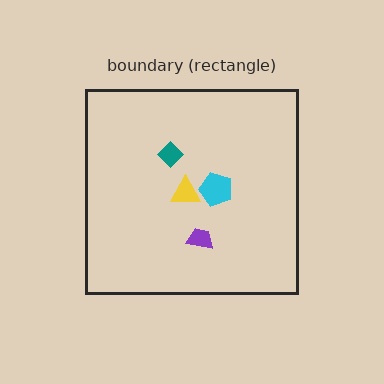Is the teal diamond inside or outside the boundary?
Inside.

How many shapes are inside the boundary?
4 inside, 0 outside.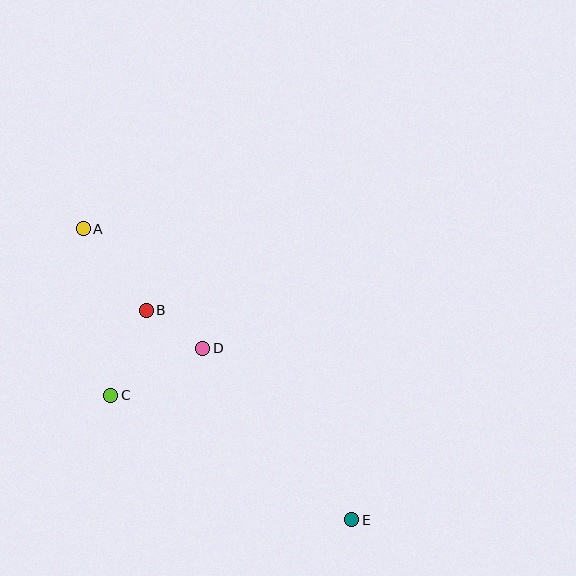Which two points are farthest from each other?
Points A and E are farthest from each other.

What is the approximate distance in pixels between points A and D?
The distance between A and D is approximately 169 pixels.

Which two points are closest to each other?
Points B and D are closest to each other.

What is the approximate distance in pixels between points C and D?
The distance between C and D is approximately 103 pixels.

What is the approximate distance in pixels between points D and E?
The distance between D and E is approximately 227 pixels.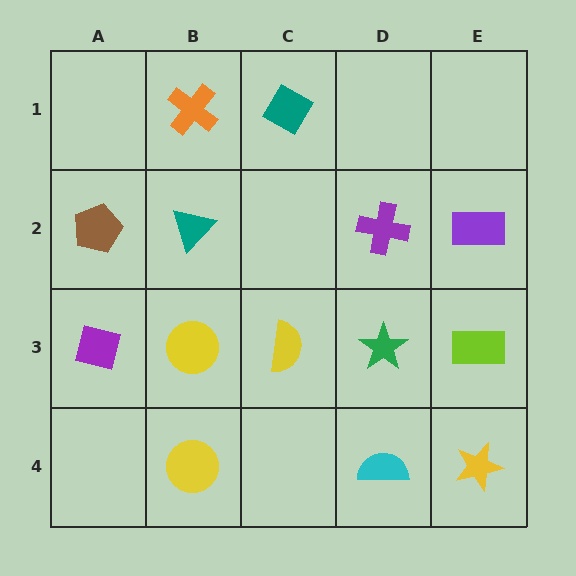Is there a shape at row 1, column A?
No, that cell is empty.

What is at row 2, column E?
A purple rectangle.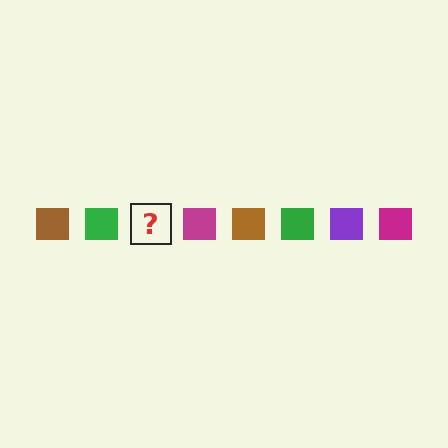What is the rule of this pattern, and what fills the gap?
The rule is that the pattern cycles through brown, green, purple, magenta squares. The gap should be filled with a purple square.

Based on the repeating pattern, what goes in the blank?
The blank should be a purple square.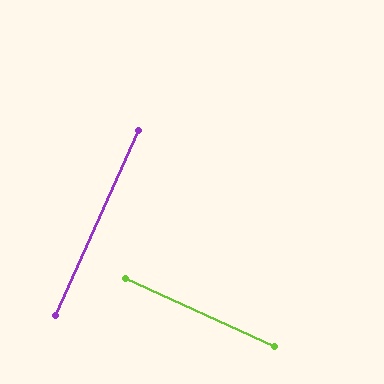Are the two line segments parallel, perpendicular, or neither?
Perpendicular — they meet at approximately 90°.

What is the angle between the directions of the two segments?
Approximately 90 degrees.